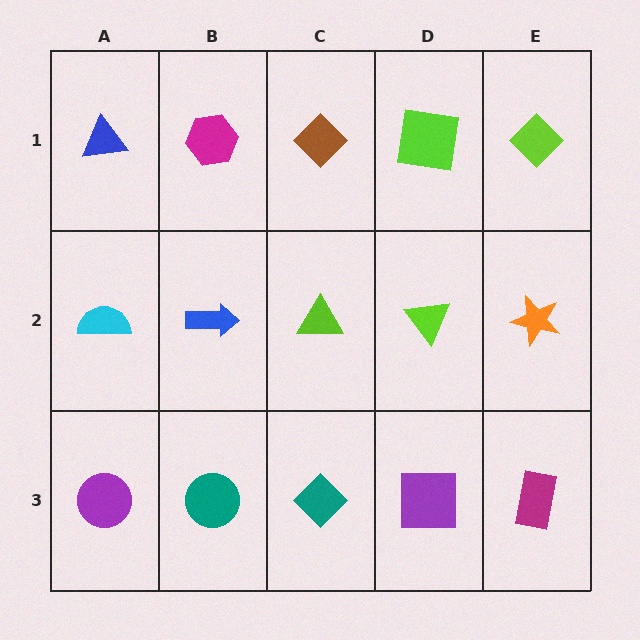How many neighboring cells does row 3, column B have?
3.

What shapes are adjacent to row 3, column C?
A lime triangle (row 2, column C), a teal circle (row 3, column B), a purple square (row 3, column D).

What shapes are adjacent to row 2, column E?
A lime diamond (row 1, column E), a magenta rectangle (row 3, column E), a lime triangle (row 2, column D).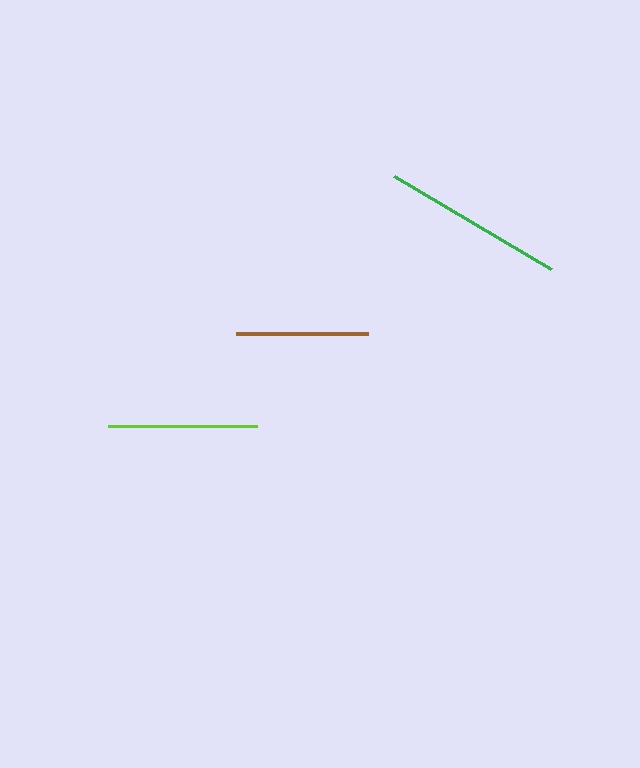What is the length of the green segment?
The green segment is approximately 183 pixels long.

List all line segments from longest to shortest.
From longest to shortest: green, lime, brown.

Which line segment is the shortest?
The brown line is the shortest at approximately 132 pixels.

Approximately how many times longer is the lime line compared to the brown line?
The lime line is approximately 1.1 times the length of the brown line.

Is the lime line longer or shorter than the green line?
The green line is longer than the lime line.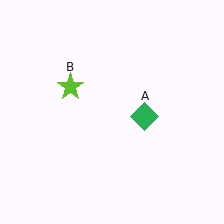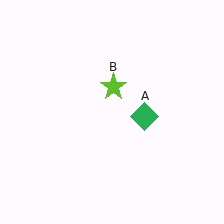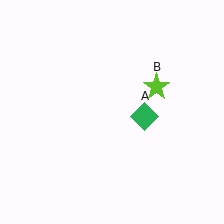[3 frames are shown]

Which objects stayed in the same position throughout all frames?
Green diamond (object A) remained stationary.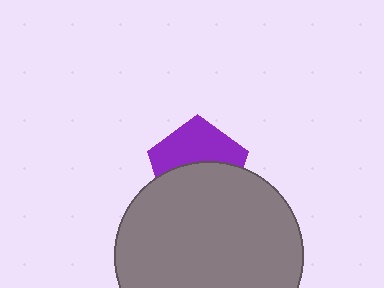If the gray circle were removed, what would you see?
You would see the complete purple pentagon.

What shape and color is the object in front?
The object in front is a gray circle.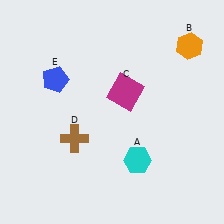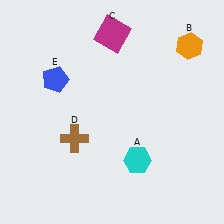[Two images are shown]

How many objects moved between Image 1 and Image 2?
1 object moved between the two images.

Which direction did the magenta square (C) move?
The magenta square (C) moved up.